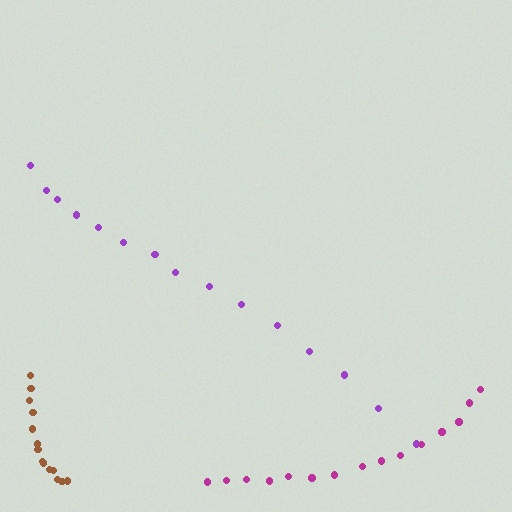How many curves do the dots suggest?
There are 3 distinct paths.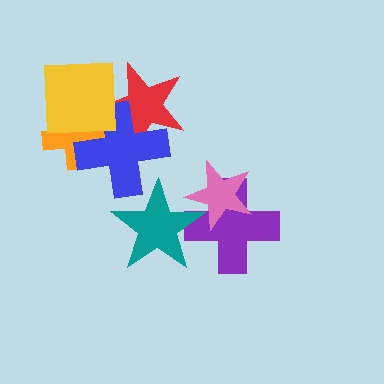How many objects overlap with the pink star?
2 objects overlap with the pink star.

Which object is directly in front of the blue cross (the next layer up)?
The yellow square is directly in front of the blue cross.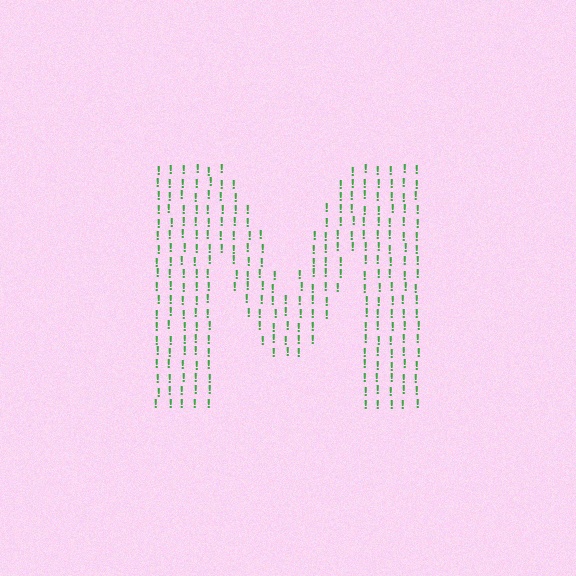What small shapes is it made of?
It is made of small exclamation marks.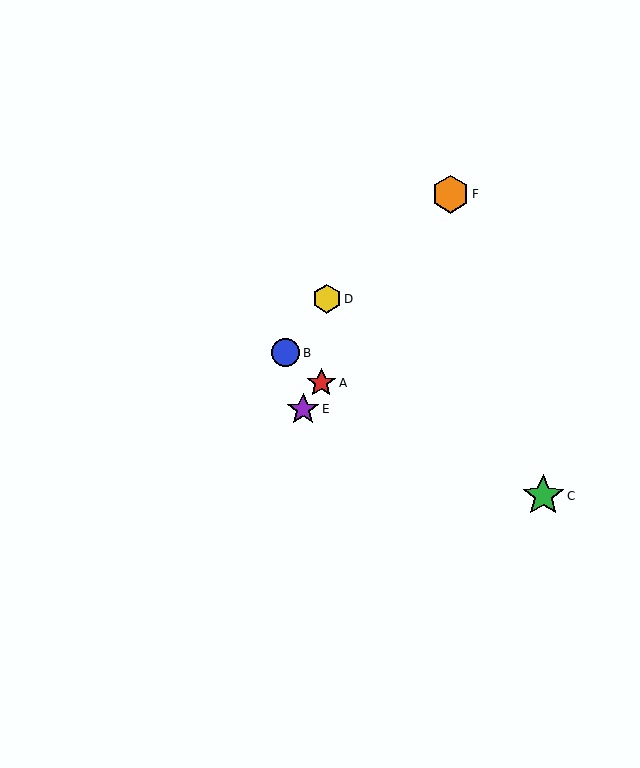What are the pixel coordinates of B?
Object B is at (286, 353).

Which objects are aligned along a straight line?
Objects A, E, F are aligned along a straight line.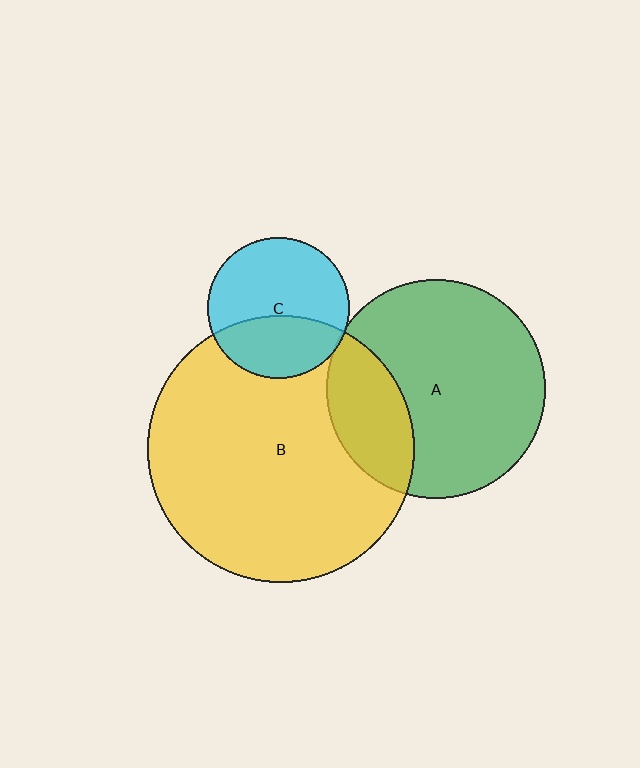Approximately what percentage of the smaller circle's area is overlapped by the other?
Approximately 25%.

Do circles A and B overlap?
Yes.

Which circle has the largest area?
Circle B (yellow).